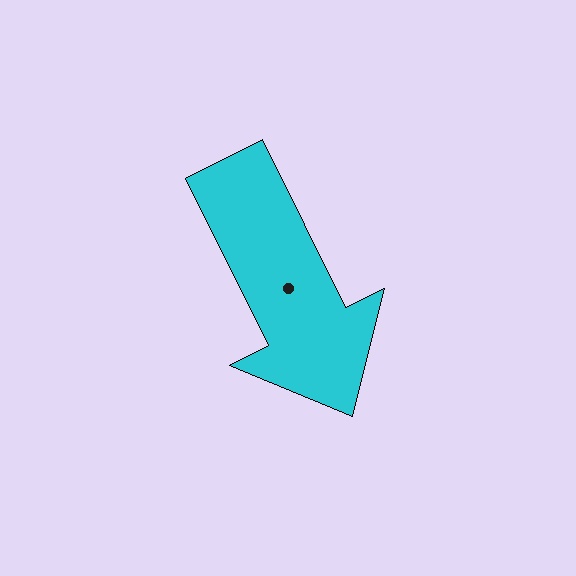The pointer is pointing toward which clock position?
Roughly 5 o'clock.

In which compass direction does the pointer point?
Southeast.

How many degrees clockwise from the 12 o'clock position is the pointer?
Approximately 154 degrees.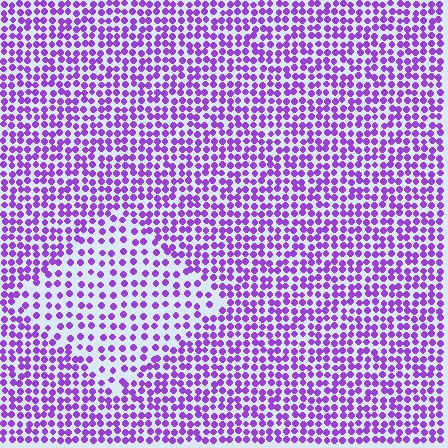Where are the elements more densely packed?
The elements are more densely packed outside the diamond boundary.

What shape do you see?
I see a diamond.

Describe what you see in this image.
The image contains small purple elements arranged at two different densities. A diamond-shaped region is visible where the elements are less densely packed than the surrounding area.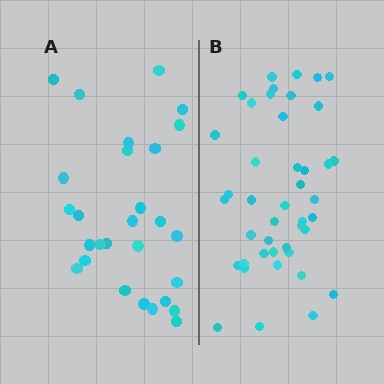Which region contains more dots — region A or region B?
Region B (the right region) has more dots.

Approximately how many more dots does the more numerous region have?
Region B has approximately 15 more dots than region A.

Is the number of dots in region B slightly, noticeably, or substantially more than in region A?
Region B has substantially more. The ratio is roughly 1.5 to 1.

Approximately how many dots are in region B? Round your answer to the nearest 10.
About 40 dots. (The exact count is 43, which rounds to 40.)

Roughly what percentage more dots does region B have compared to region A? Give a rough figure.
About 55% more.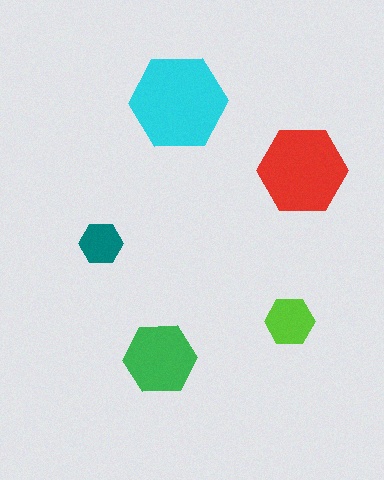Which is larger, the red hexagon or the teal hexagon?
The red one.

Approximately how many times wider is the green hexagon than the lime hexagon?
About 1.5 times wider.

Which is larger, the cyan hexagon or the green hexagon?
The cyan one.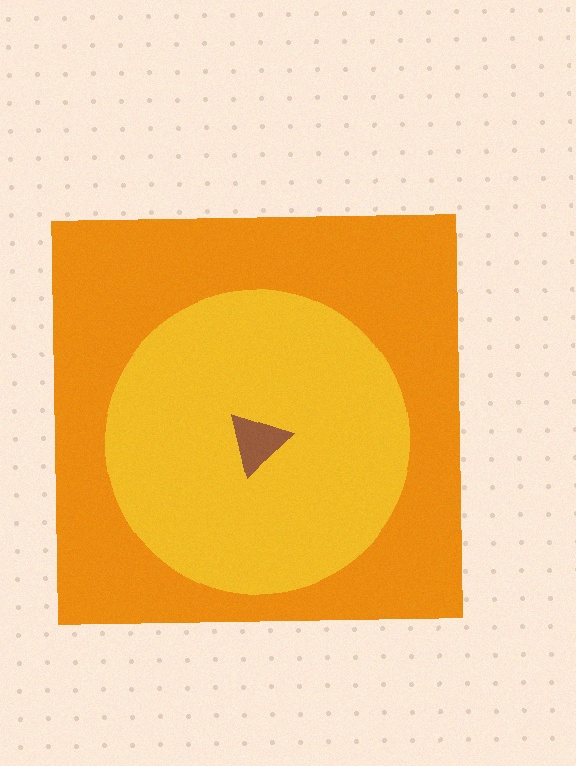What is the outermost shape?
The orange square.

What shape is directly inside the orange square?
The yellow circle.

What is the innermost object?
The brown triangle.